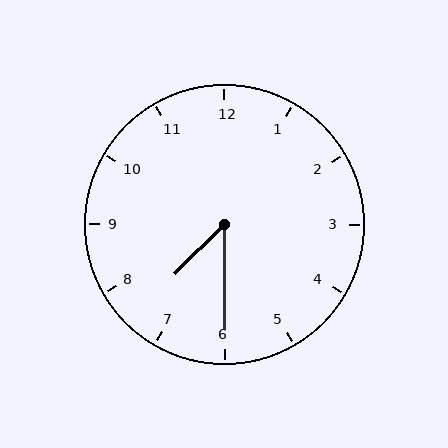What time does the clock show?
7:30.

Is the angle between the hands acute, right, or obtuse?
It is acute.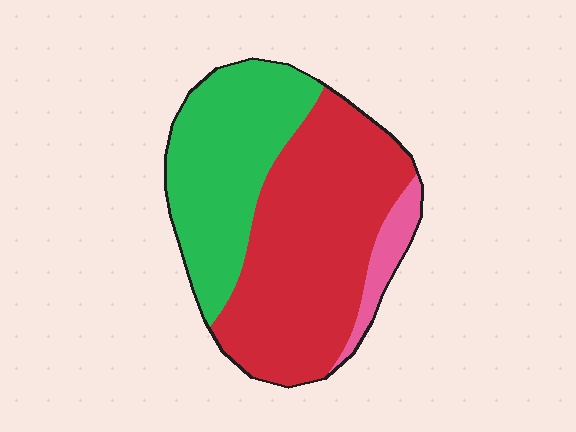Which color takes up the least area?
Pink, at roughly 5%.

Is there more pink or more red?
Red.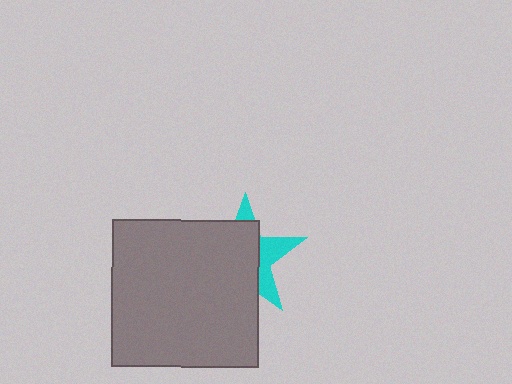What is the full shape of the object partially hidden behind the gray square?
The partially hidden object is a cyan star.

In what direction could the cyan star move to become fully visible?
The cyan star could move toward the upper-right. That would shift it out from behind the gray square entirely.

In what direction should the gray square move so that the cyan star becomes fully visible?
The gray square should move toward the lower-left. That is the shortest direction to clear the overlap and leave the cyan star fully visible.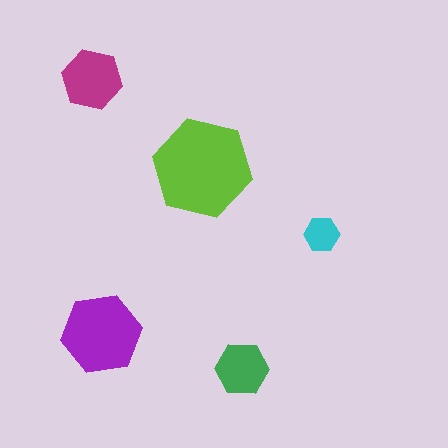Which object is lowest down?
The green hexagon is bottommost.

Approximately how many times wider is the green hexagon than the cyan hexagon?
About 1.5 times wider.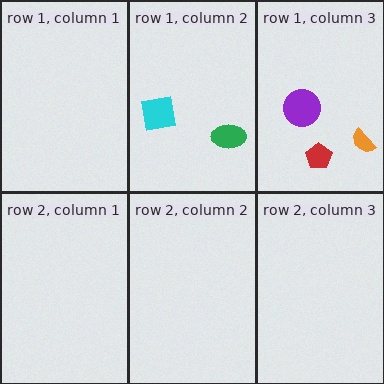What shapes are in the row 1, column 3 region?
The purple circle, the orange semicircle, the red pentagon.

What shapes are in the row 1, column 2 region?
The cyan square, the green ellipse.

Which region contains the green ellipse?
The row 1, column 2 region.